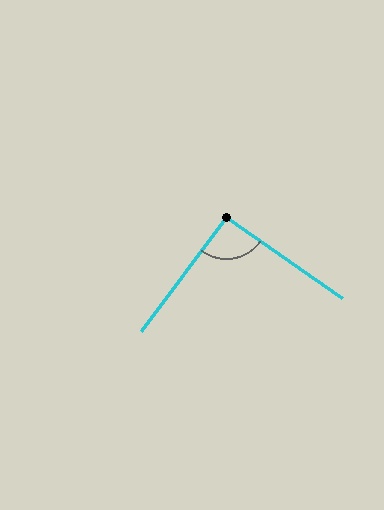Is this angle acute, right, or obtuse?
It is approximately a right angle.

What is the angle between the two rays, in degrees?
Approximately 92 degrees.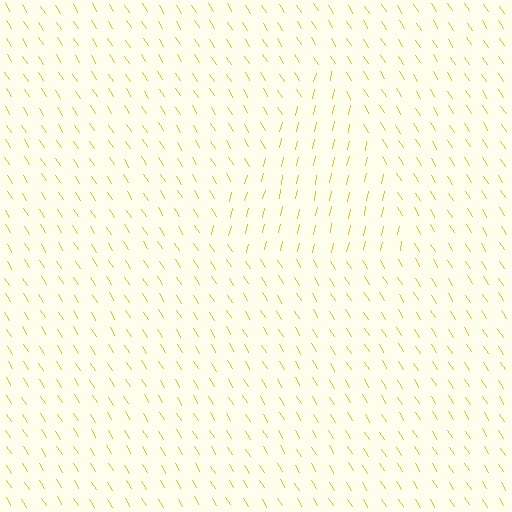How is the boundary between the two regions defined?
The boundary is defined purely by a change in line orientation (approximately 45 degrees difference). All lines are the same color and thickness.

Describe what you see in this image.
The image is filled with small yellow line segments. A triangle region in the image has lines oriented differently from the surrounding lines, creating a visible texture boundary.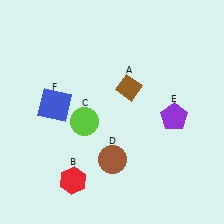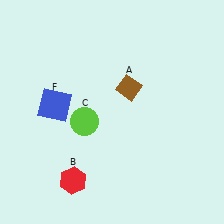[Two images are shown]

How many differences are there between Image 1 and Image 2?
There are 2 differences between the two images.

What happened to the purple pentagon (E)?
The purple pentagon (E) was removed in Image 2. It was in the bottom-right area of Image 1.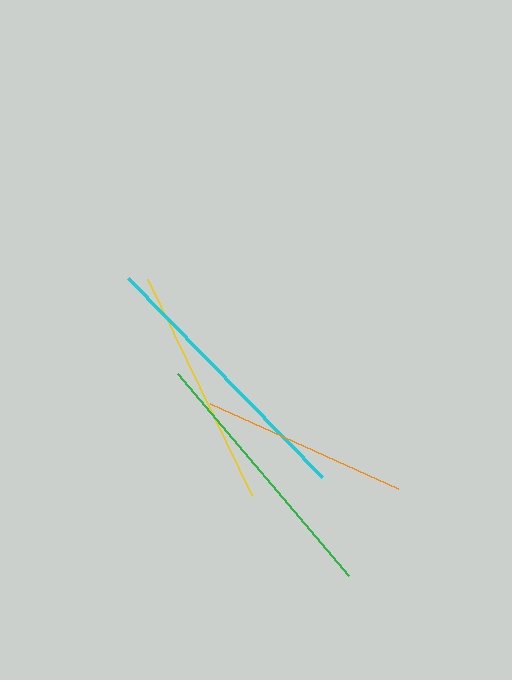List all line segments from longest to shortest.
From longest to shortest: cyan, green, yellow, orange.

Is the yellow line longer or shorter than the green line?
The green line is longer than the yellow line.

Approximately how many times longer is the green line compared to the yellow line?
The green line is approximately 1.1 times the length of the yellow line.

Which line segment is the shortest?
The orange line is the shortest at approximately 206 pixels.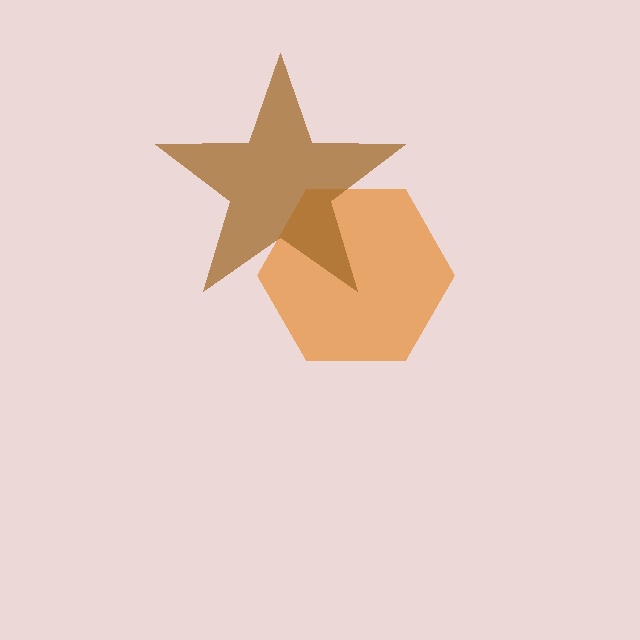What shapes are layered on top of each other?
The layered shapes are: an orange hexagon, a brown star.